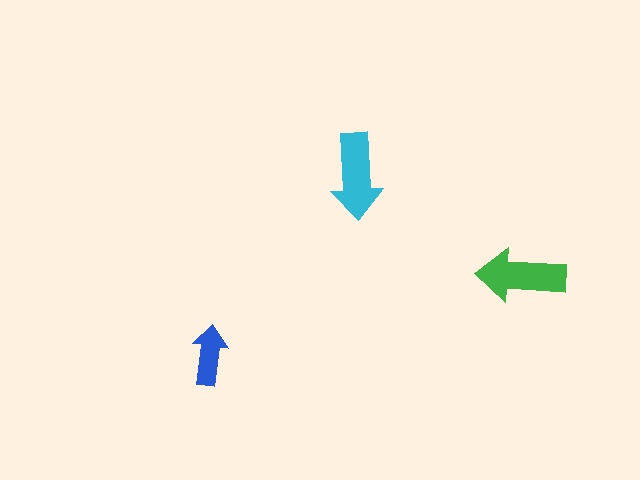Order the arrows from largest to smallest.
the green one, the cyan one, the blue one.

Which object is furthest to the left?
The blue arrow is leftmost.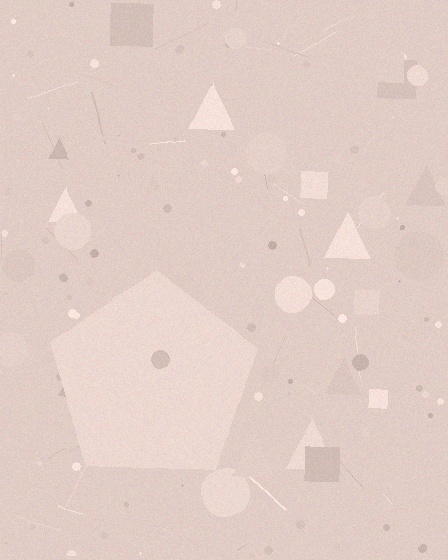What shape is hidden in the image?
A pentagon is hidden in the image.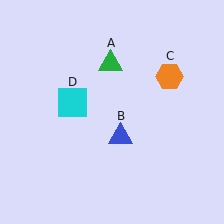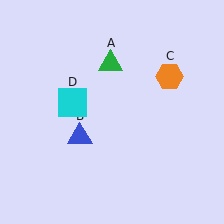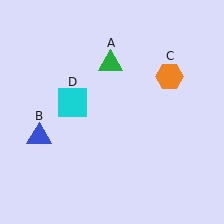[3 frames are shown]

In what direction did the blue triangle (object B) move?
The blue triangle (object B) moved left.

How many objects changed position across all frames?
1 object changed position: blue triangle (object B).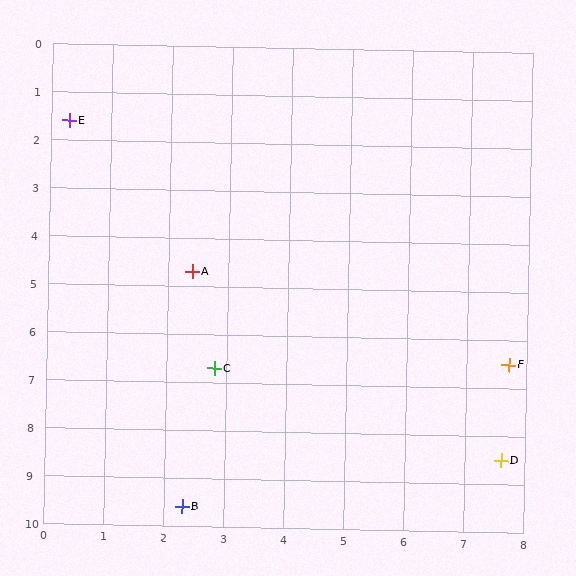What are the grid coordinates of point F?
Point F is at approximately (7.7, 6.5).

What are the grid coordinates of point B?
Point B is at approximately (2.3, 9.6).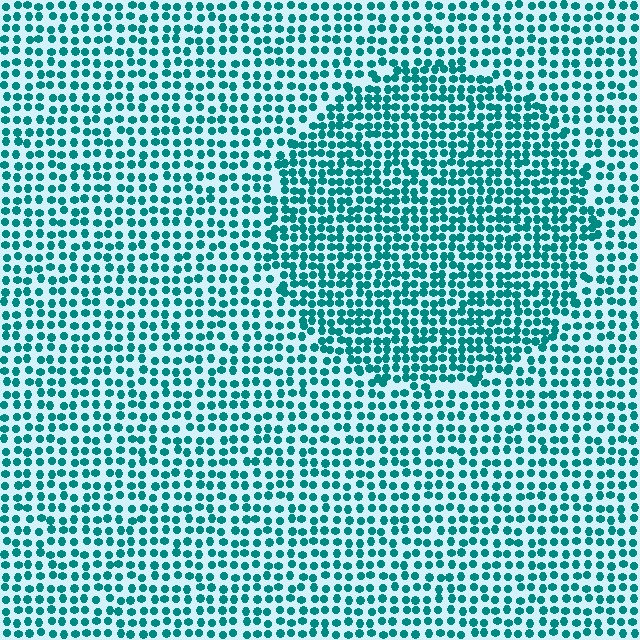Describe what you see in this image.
The image contains small teal elements arranged at two different densities. A circle-shaped region is visible where the elements are more densely packed than the surrounding area.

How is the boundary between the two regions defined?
The boundary is defined by a change in element density (approximately 1.5x ratio). All elements are the same color, size, and shape.